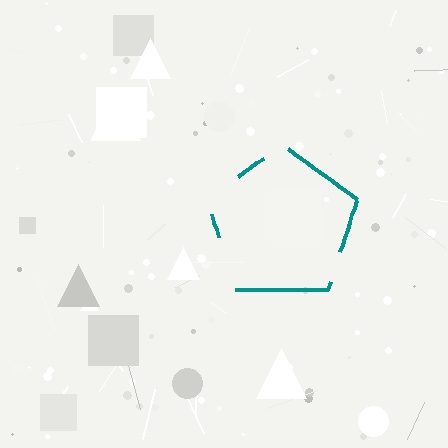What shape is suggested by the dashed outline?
The dashed outline suggests a pentagon.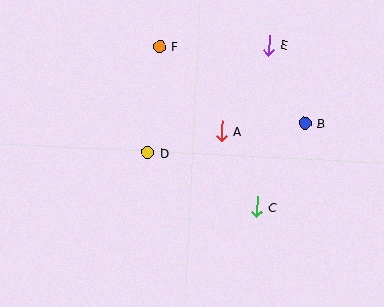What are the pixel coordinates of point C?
Point C is at (256, 207).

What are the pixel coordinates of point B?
Point B is at (305, 123).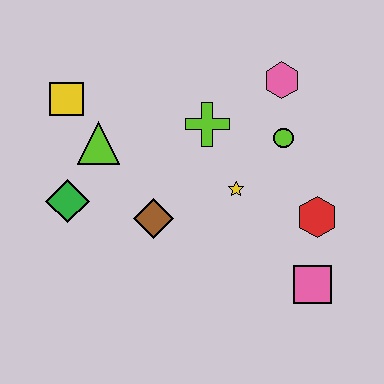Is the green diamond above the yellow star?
No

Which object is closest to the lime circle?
The pink hexagon is closest to the lime circle.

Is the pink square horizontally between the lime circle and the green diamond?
No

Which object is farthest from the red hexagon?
The yellow square is farthest from the red hexagon.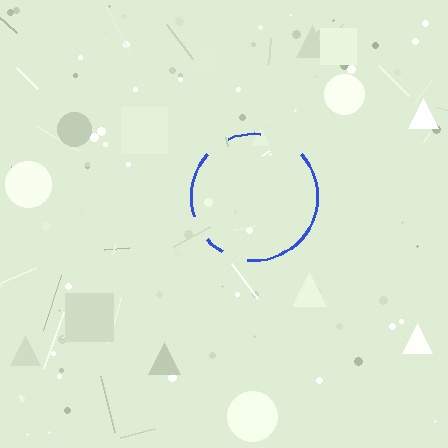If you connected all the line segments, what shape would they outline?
They would outline a circle.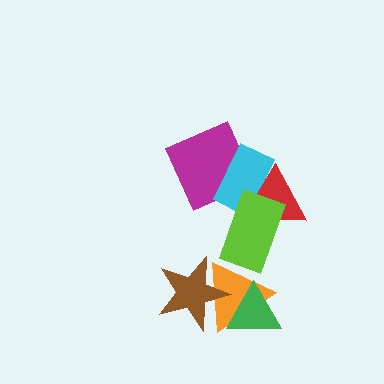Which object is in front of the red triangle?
The lime rectangle is in front of the red triangle.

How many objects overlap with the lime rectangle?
3 objects overlap with the lime rectangle.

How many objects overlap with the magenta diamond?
2 objects overlap with the magenta diamond.